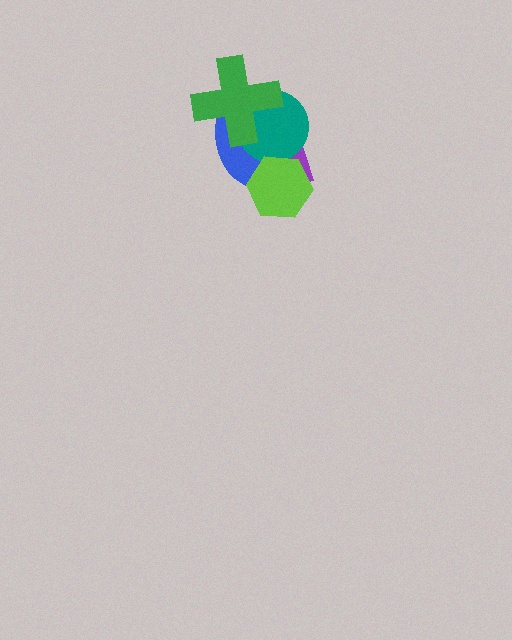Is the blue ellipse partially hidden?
Yes, it is partially covered by another shape.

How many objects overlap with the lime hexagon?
3 objects overlap with the lime hexagon.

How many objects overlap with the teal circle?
4 objects overlap with the teal circle.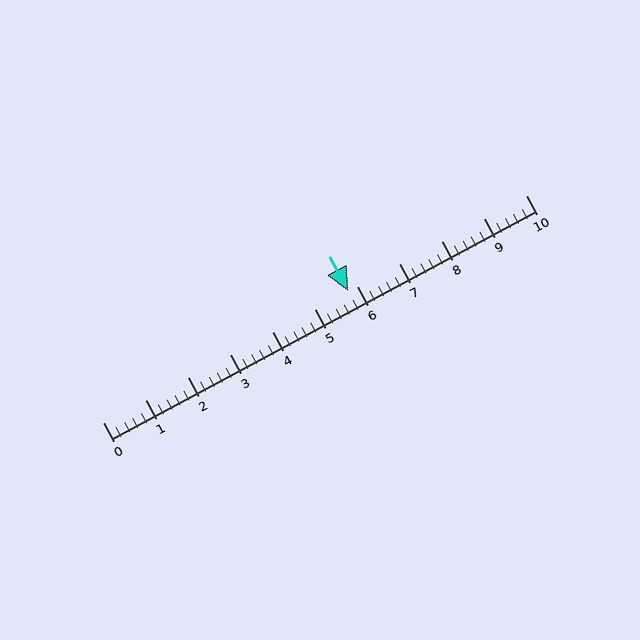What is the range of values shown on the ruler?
The ruler shows values from 0 to 10.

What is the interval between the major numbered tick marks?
The major tick marks are spaced 1 units apart.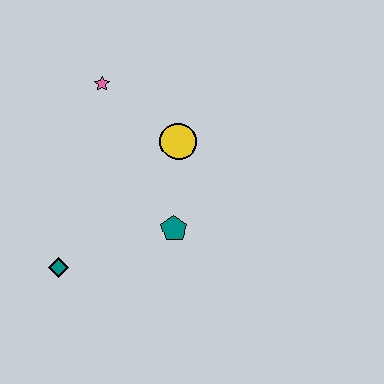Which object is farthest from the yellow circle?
The teal diamond is farthest from the yellow circle.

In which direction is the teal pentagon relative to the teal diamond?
The teal pentagon is to the right of the teal diamond.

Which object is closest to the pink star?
The yellow circle is closest to the pink star.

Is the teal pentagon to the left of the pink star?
No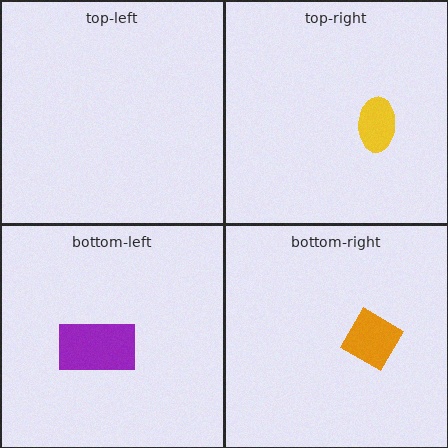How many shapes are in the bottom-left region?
1.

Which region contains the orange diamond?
The bottom-right region.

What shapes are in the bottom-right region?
The orange diamond.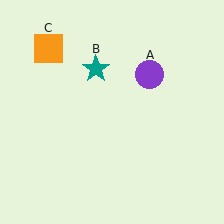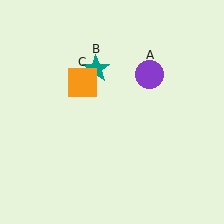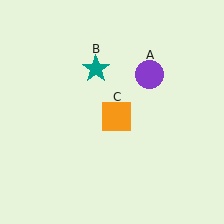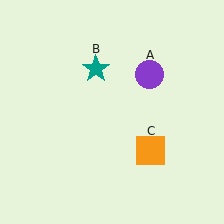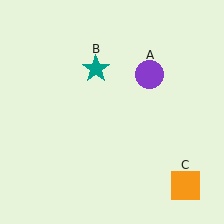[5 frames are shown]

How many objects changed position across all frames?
1 object changed position: orange square (object C).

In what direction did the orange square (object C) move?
The orange square (object C) moved down and to the right.